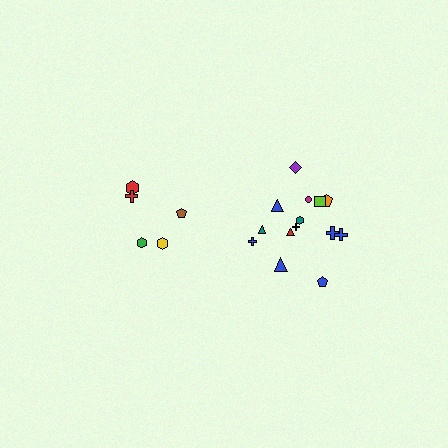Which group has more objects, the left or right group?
The right group.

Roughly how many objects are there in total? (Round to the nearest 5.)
Roughly 20 objects in total.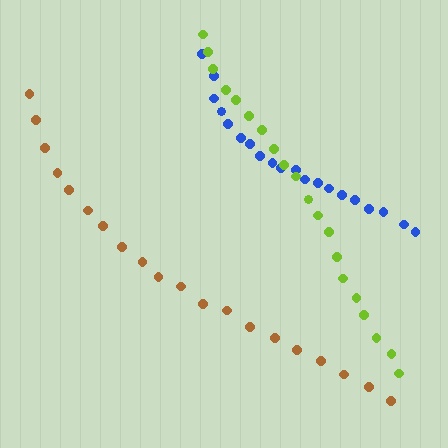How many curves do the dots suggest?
There are 3 distinct paths.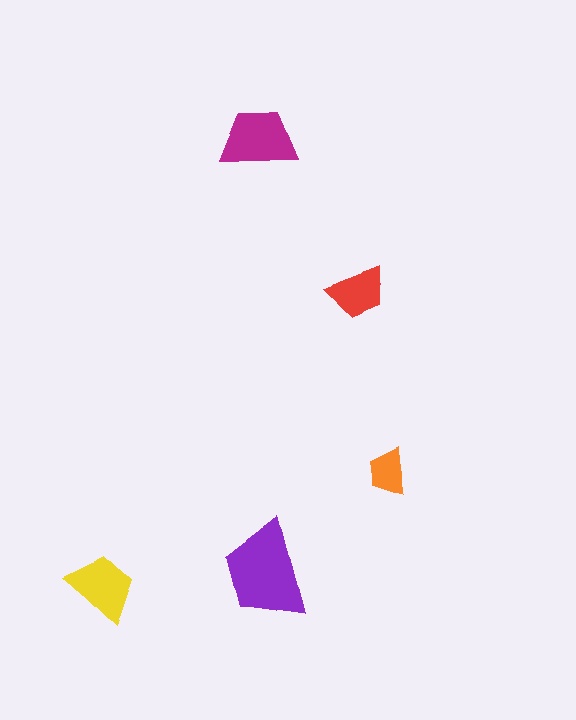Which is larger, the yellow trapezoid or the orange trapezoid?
The yellow one.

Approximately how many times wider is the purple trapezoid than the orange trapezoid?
About 2 times wider.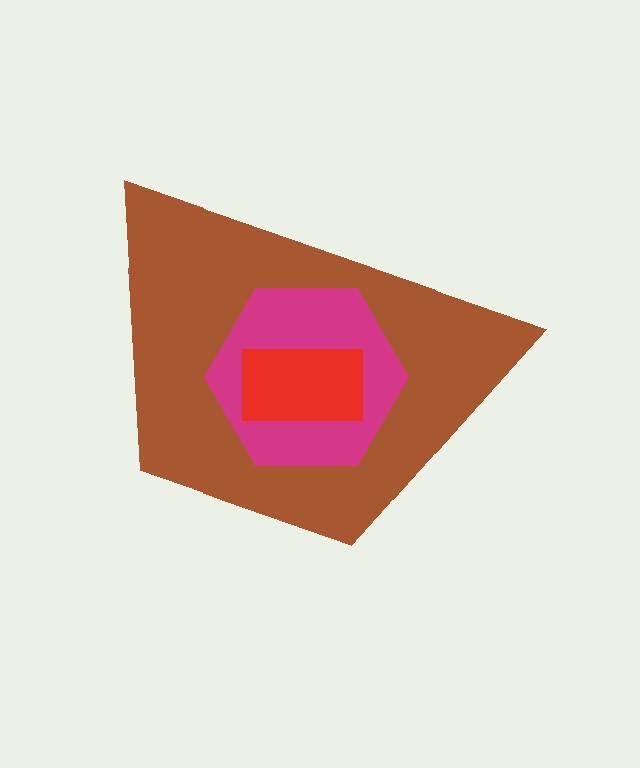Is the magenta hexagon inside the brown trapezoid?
Yes.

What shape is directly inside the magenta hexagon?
The red rectangle.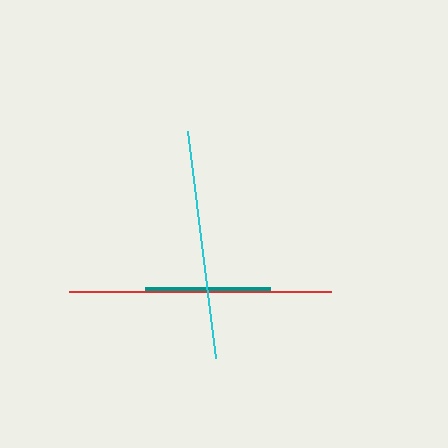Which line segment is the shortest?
The teal line is the shortest at approximately 124 pixels.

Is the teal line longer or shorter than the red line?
The red line is longer than the teal line.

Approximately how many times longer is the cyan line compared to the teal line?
The cyan line is approximately 1.8 times the length of the teal line.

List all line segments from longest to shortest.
From longest to shortest: red, cyan, teal.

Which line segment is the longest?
The red line is the longest at approximately 263 pixels.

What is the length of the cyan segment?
The cyan segment is approximately 228 pixels long.